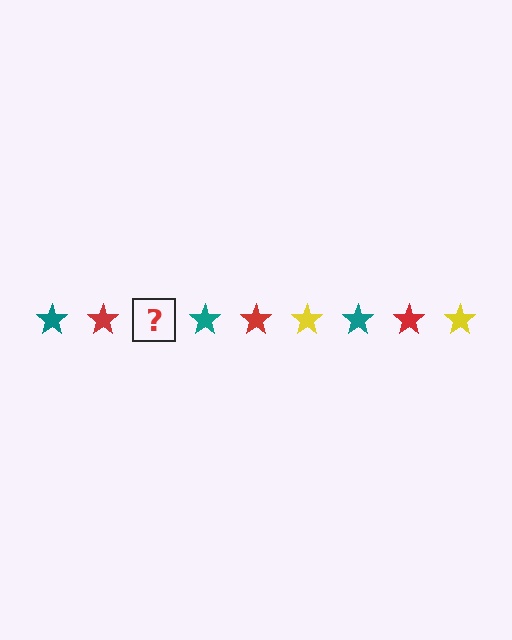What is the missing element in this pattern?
The missing element is a yellow star.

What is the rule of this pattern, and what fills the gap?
The rule is that the pattern cycles through teal, red, yellow stars. The gap should be filled with a yellow star.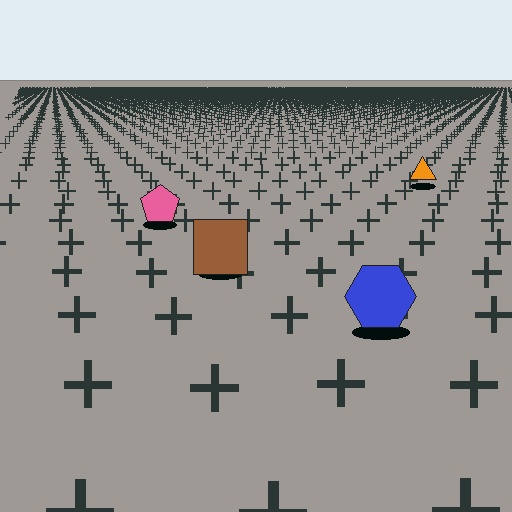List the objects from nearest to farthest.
From nearest to farthest: the blue hexagon, the brown square, the pink pentagon, the orange triangle.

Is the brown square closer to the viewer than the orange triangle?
Yes. The brown square is closer — you can tell from the texture gradient: the ground texture is coarser near it.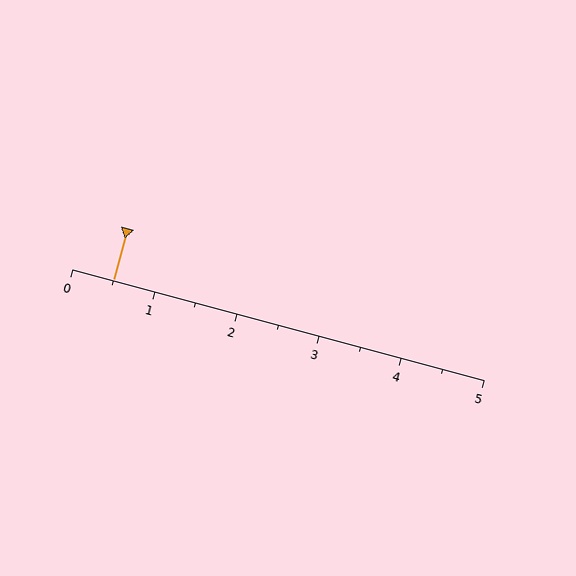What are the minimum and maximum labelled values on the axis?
The axis runs from 0 to 5.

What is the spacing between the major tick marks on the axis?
The major ticks are spaced 1 apart.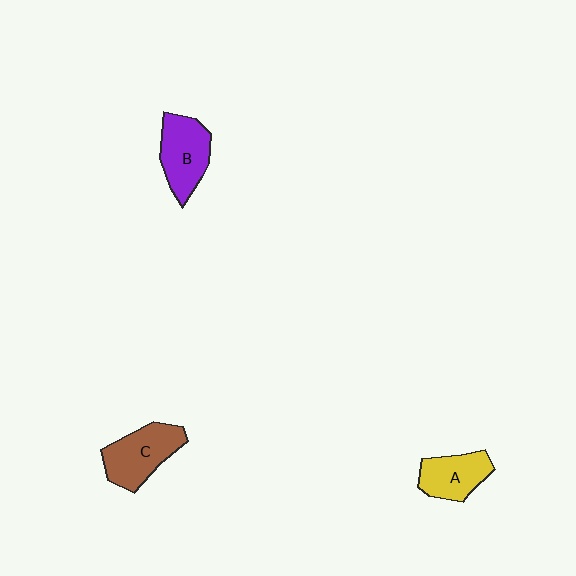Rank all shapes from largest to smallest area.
From largest to smallest: C (brown), B (purple), A (yellow).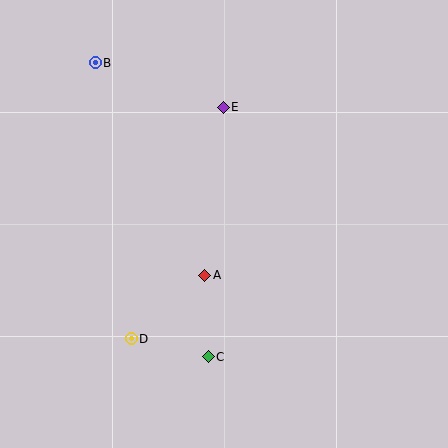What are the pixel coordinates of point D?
Point D is at (131, 339).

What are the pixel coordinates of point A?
Point A is at (205, 275).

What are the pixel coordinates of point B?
Point B is at (95, 63).